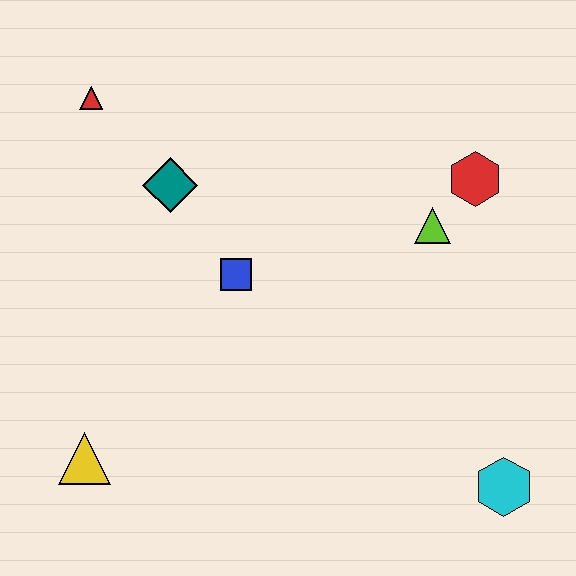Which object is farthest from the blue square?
The cyan hexagon is farthest from the blue square.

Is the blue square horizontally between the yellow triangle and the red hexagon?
Yes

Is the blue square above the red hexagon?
No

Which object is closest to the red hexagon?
The lime triangle is closest to the red hexagon.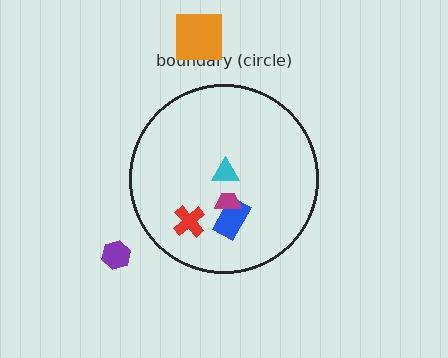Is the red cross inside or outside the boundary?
Inside.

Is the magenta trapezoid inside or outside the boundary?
Inside.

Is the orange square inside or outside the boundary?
Outside.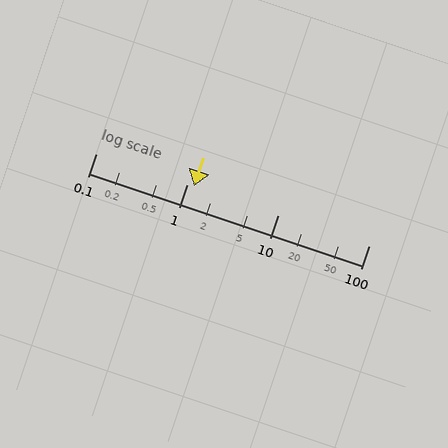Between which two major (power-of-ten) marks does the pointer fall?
The pointer is between 1 and 10.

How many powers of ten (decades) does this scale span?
The scale spans 3 decades, from 0.1 to 100.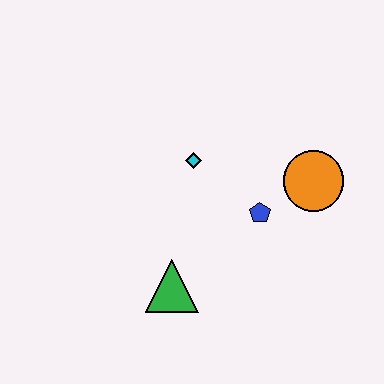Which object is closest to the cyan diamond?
The blue pentagon is closest to the cyan diamond.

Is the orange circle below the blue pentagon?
No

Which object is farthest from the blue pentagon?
The green triangle is farthest from the blue pentagon.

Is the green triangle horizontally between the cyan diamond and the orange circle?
No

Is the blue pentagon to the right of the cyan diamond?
Yes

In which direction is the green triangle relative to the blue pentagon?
The green triangle is to the left of the blue pentagon.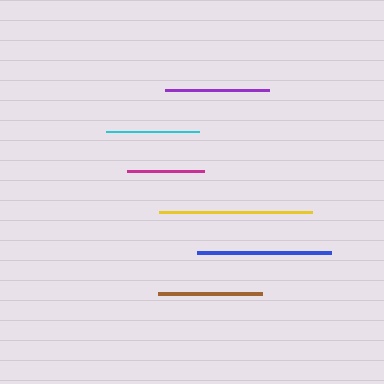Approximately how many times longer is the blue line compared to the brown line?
The blue line is approximately 1.3 times the length of the brown line.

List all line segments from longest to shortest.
From longest to shortest: yellow, blue, brown, purple, cyan, magenta.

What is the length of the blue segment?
The blue segment is approximately 134 pixels long.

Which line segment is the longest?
The yellow line is the longest at approximately 153 pixels.